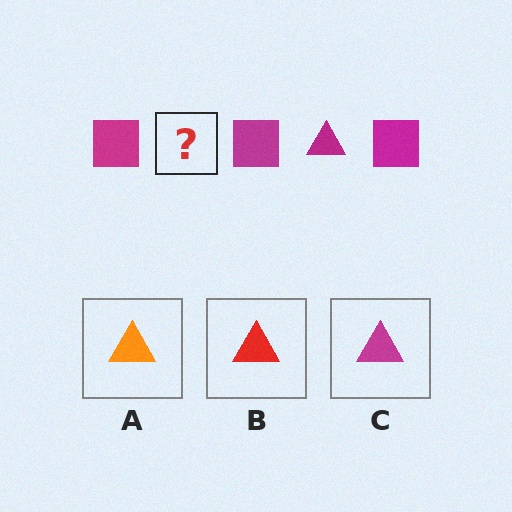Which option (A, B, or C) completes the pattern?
C.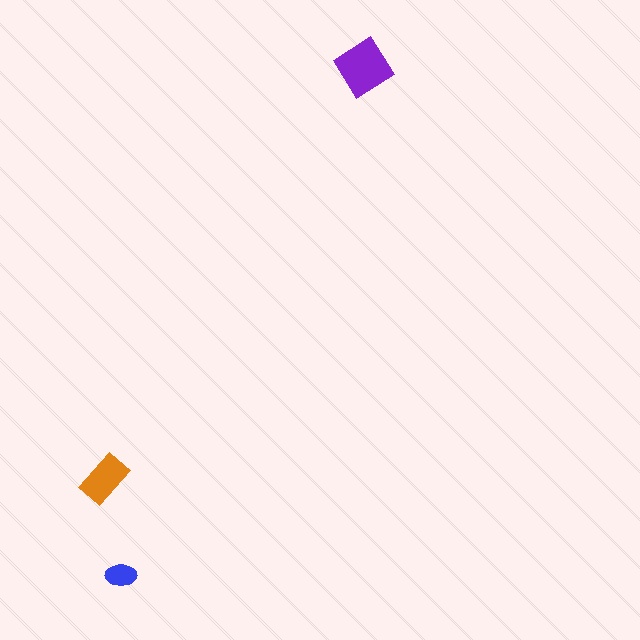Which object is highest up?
The purple diamond is topmost.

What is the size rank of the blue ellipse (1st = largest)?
3rd.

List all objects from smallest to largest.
The blue ellipse, the orange rectangle, the purple diamond.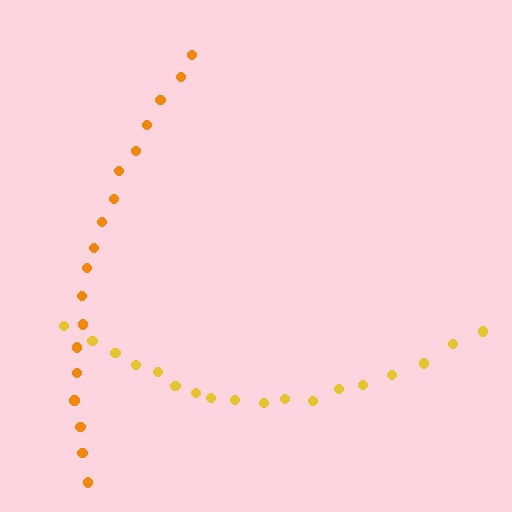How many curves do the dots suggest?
There are 2 distinct paths.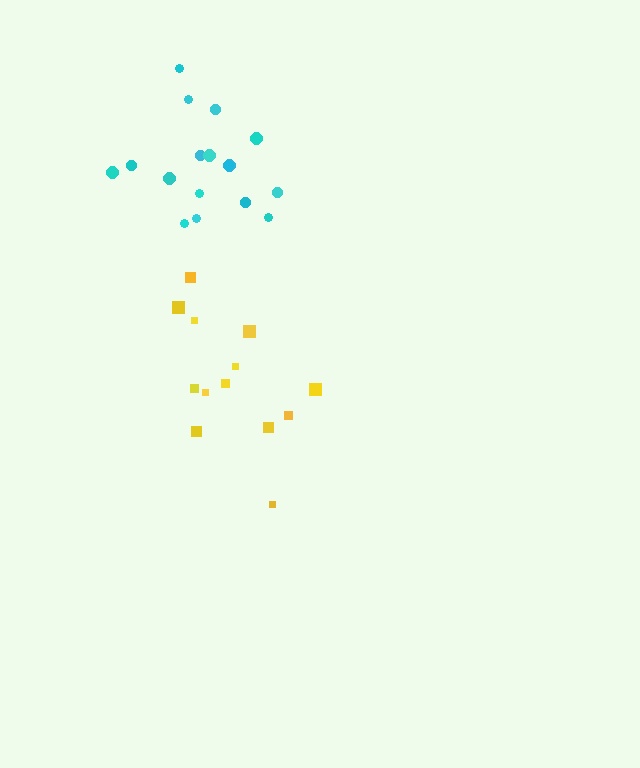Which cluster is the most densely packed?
Cyan.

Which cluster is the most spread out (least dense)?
Yellow.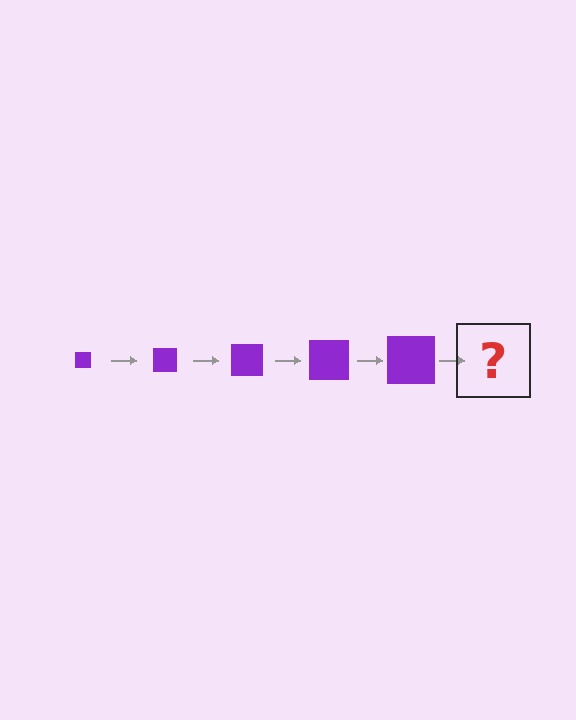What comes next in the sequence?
The next element should be a purple square, larger than the previous one.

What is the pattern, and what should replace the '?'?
The pattern is that the square gets progressively larger each step. The '?' should be a purple square, larger than the previous one.